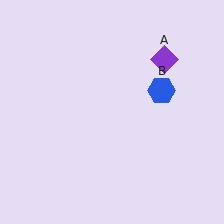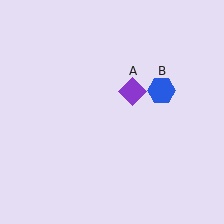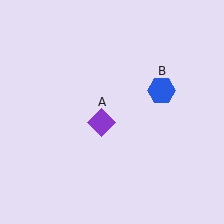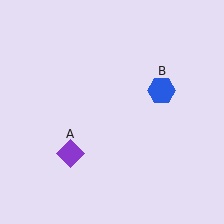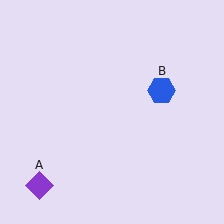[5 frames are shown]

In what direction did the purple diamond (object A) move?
The purple diamond (object A) moved down and to the left.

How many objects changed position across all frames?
1 object changed position: purple diamond (object A).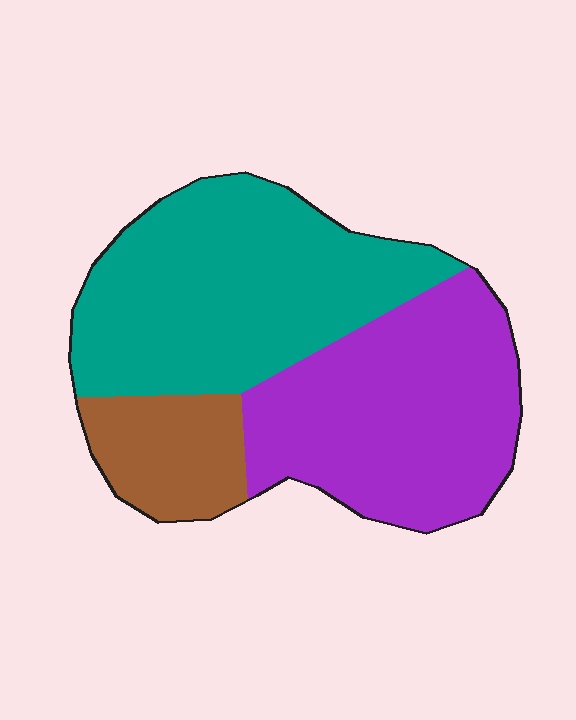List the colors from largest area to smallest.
From largest to smallest: teal, purple, brown.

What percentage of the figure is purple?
Purple covers around 40% of the figure.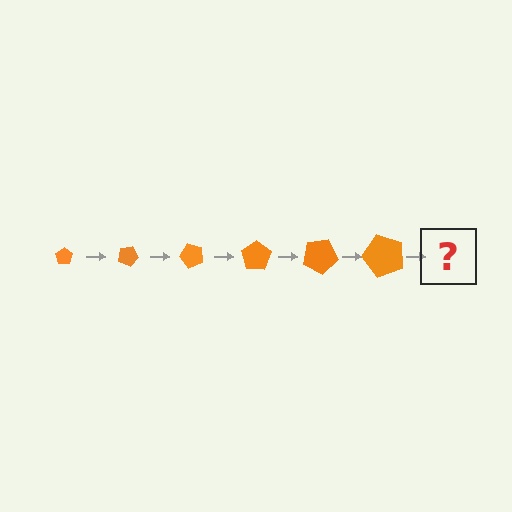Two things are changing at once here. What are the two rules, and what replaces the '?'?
The two rules are that the pentagon grows larger each step and it rotates 25 degrees each step. The '?' should be a pentagon, larger than the previous one and rotated 150 degrees from the start.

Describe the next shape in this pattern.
It should be a pentagon, larger than the previous one and rotated 150 degrees from the start.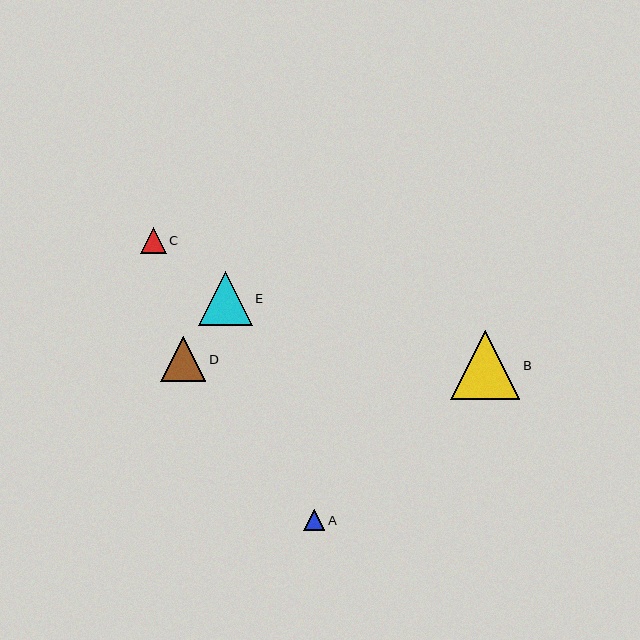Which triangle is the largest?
Triangle B is the largest with a size of approximately 69 pixels.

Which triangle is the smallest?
Triangle A is the smallest with a size of approximately 21 pixels.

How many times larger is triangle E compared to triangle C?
Triangle E is approximately 2.1 times the size of triangle C.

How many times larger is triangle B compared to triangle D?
Triangle B is approximately 1.5 times the size of triangle D.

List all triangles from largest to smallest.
From largest to smallest: B, E, D, C, A.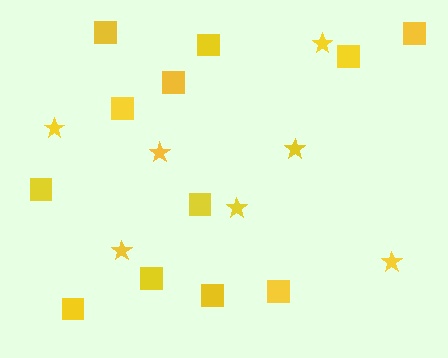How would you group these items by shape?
There are 2 groups: one group of squares (12) and one group of stars (7).